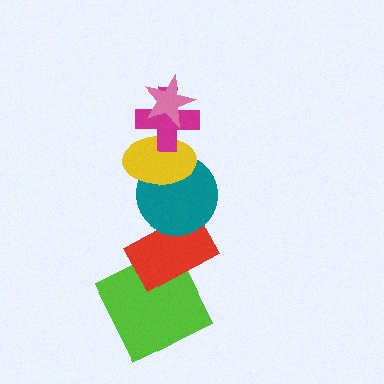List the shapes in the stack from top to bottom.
From top to bottom: the pink star, the magenta cross, the yellow ellipse, the teal circle, the red rectangle, the lime square.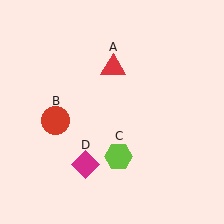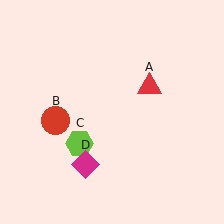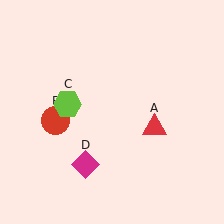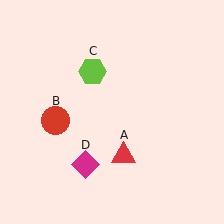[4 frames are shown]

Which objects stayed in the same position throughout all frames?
Red circle (object B) and magenta diamond (object D) remained stationary.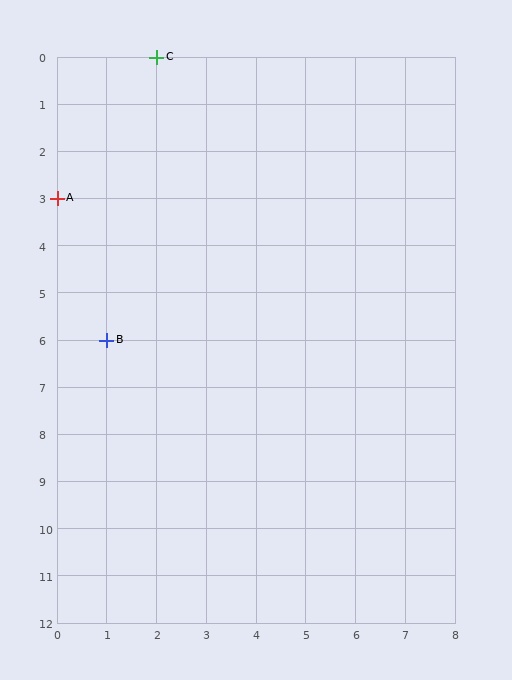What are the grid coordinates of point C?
Point C is at grid coordinates (2, 0).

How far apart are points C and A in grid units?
Points C and A are 2 columns and 3 rows apart (about 3.6 grid units diagonally).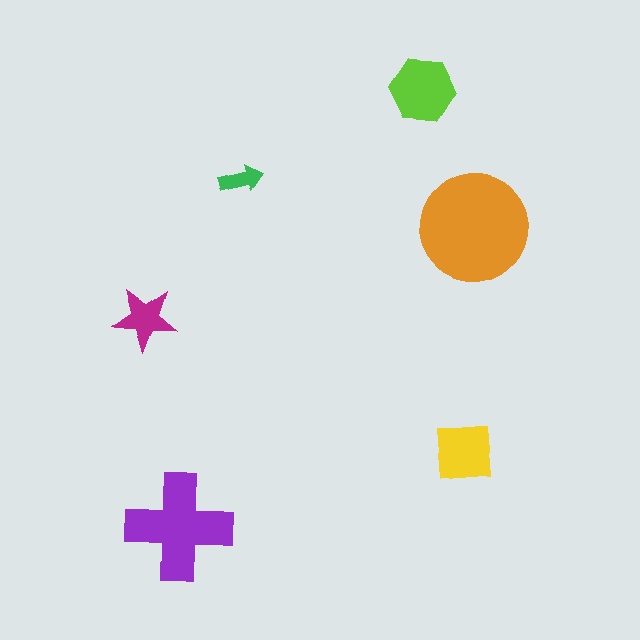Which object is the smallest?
The green arrow.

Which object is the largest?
The orange circle.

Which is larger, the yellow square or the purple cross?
The purple cross.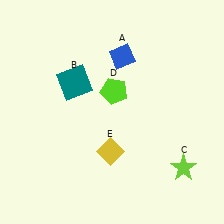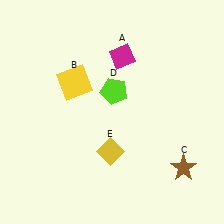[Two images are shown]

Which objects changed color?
A changed from blue to magenta. B changed from teal to yellow. C changed from lime to brown.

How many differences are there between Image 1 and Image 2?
There are 3 differences between the two images.